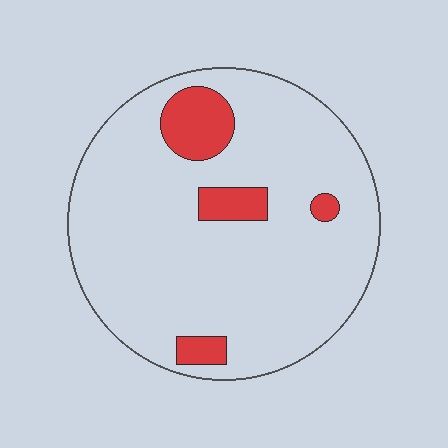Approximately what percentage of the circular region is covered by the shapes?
Approximately 10%.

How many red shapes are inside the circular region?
4.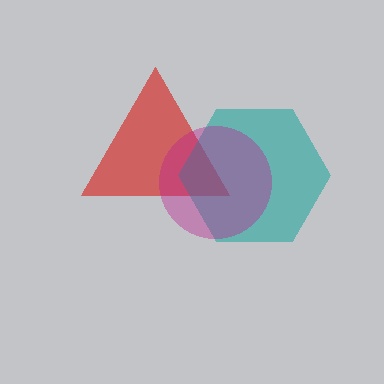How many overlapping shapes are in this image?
There are 3 overlapping shapes in the image.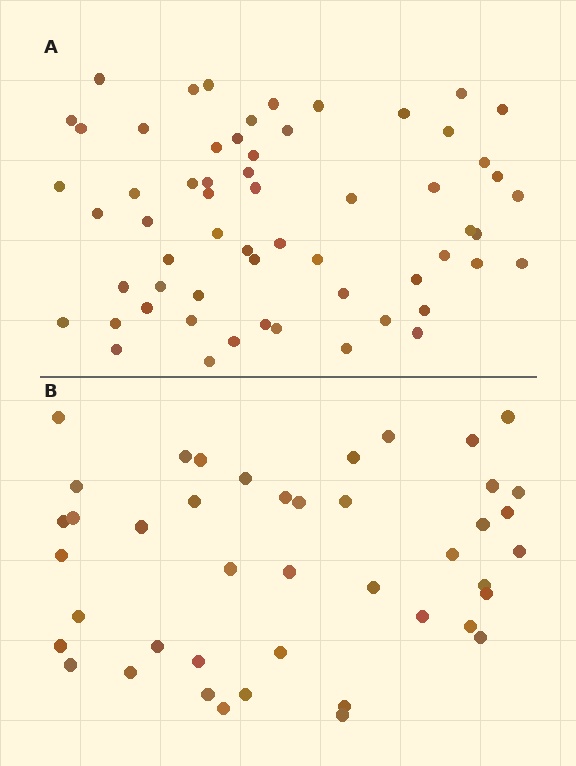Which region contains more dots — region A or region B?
Region A (the top region) has more dots.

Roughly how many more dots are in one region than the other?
Region A has approximately 15 more dots than region B.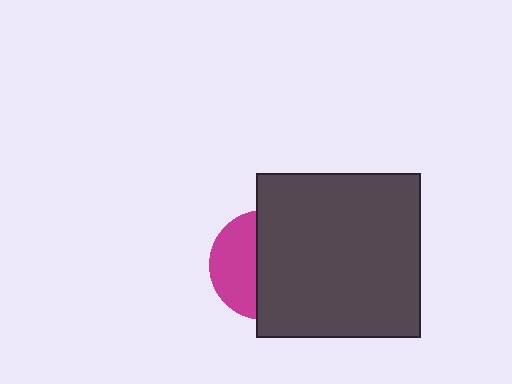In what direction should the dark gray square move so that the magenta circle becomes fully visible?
The dark gray square should move right. That is the shortest direction to clear the overlap and leave the magenta circle fully visible.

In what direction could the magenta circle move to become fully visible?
The magenta circle could move left. That would shift it out from behind the dark gray square entirely.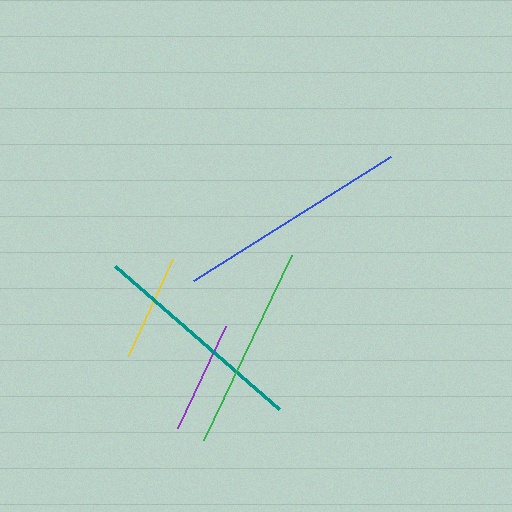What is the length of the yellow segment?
The yellow segment is approximately 105 pixels long.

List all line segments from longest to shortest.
From longest to shortest: blue, teal, green, purple, yellow.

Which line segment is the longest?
The blue line is the longest at approximately 233 pixels.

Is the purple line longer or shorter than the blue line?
The blue line is longer than the purple line.